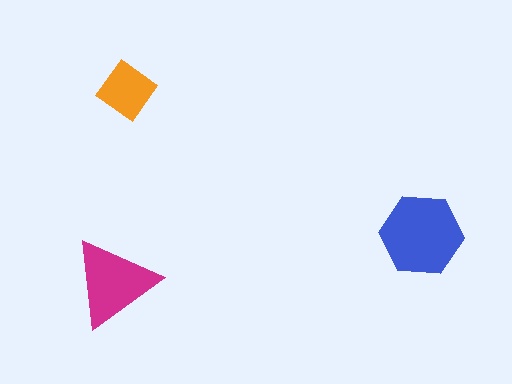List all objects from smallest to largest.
The orange diamond, the magenta triangle, the blue hexagon.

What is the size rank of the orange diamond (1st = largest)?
3rd.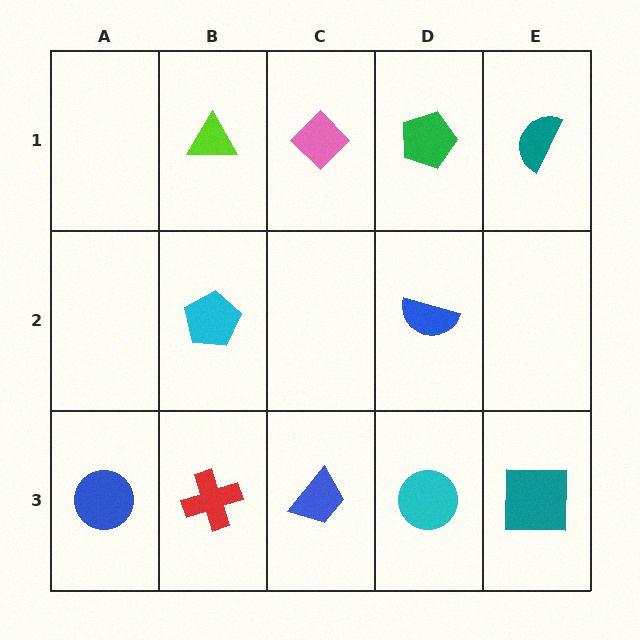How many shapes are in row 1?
4 shapes.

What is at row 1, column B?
A lime triangle.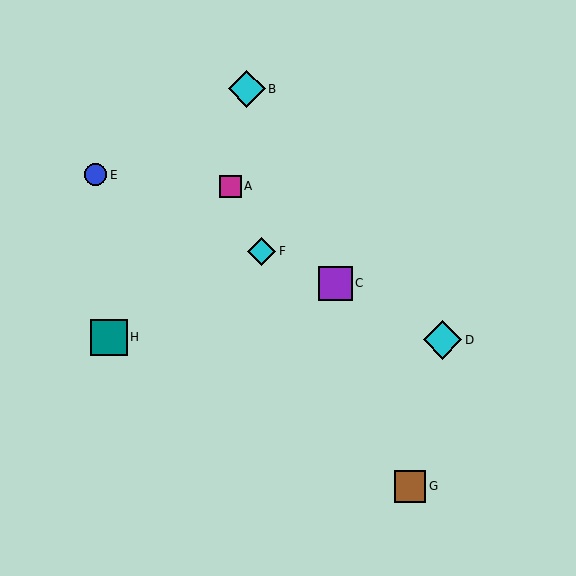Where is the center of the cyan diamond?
The center of the cyan diamond is at (247, 89).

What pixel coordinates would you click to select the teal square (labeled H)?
Click at (109, 337) to select the teal square H.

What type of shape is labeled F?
Shape F is a cyan diamond.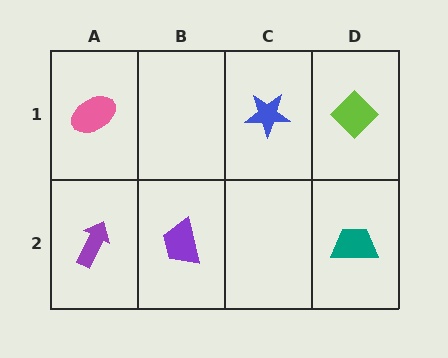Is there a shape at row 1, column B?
No, that cell is empty.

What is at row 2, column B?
A purple trapezoid.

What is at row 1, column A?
A pink ellipse.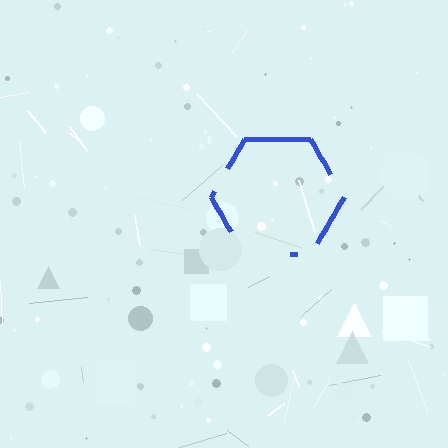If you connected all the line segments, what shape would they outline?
They would outline a hexagon.